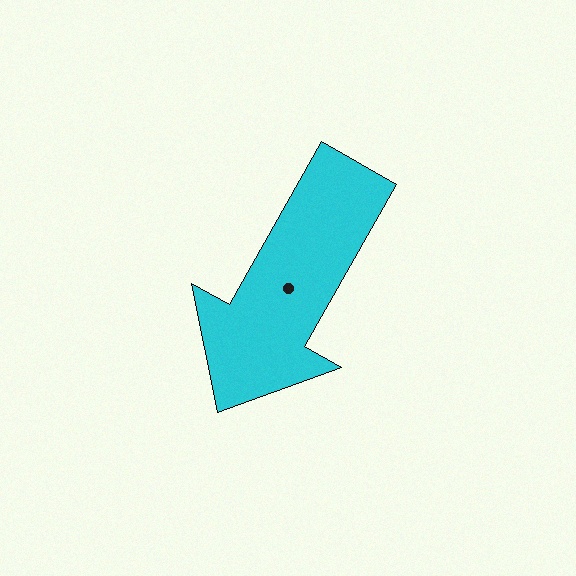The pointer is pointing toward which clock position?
Roughly 7 o'clock.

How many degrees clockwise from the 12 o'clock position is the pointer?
Approximately 209 degrees.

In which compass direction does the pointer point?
Southwest.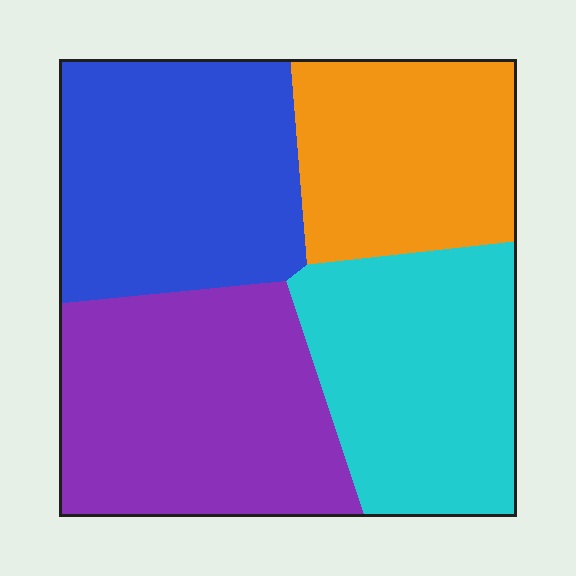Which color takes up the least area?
Orange, at roughly 20%.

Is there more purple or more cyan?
Purple.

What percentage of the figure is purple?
Purple takes up between a sixth and a third of the figure.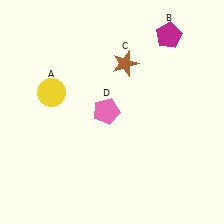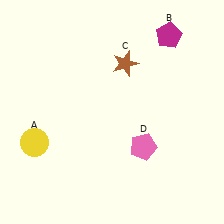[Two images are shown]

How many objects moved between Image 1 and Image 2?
2 objects moved between the two images.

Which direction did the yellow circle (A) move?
The yellow circle (A) moved down.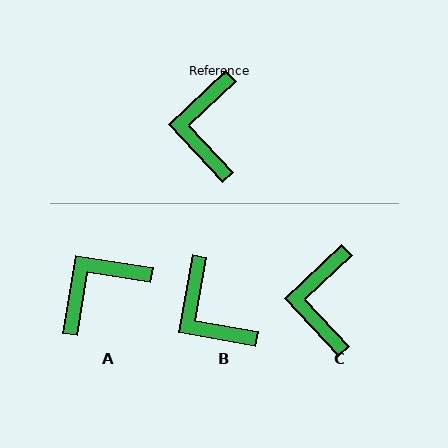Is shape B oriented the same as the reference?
No, it is off by about 37 degrees.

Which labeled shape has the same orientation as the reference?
C.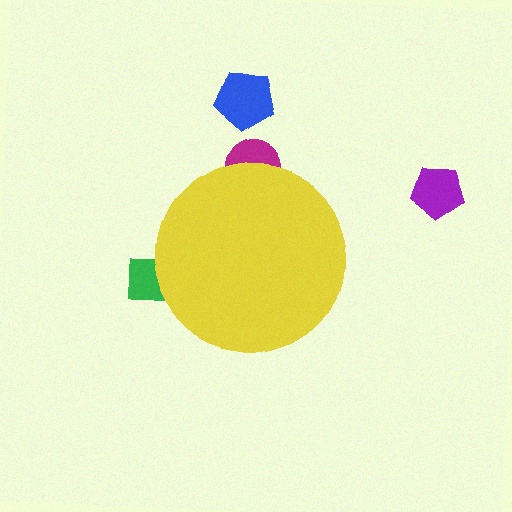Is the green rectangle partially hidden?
Yes, the green rectangle is partially hidden behind the yellow circle.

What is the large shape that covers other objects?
A yellow circle.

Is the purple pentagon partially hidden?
No, the purple pentagon is fully visible.